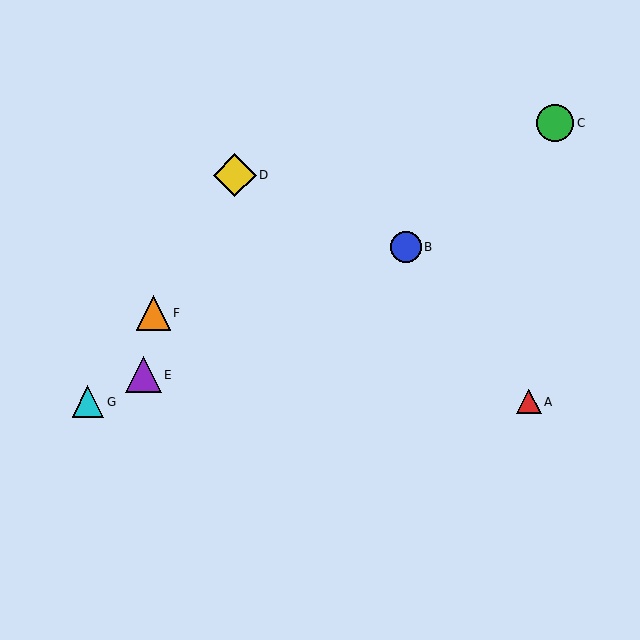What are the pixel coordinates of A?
Object A is at (529, 402).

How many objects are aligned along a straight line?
3 objects (B, E, G) are aligned along a straight line.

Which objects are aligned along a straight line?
Objects B, E, G are aligned along a straight line.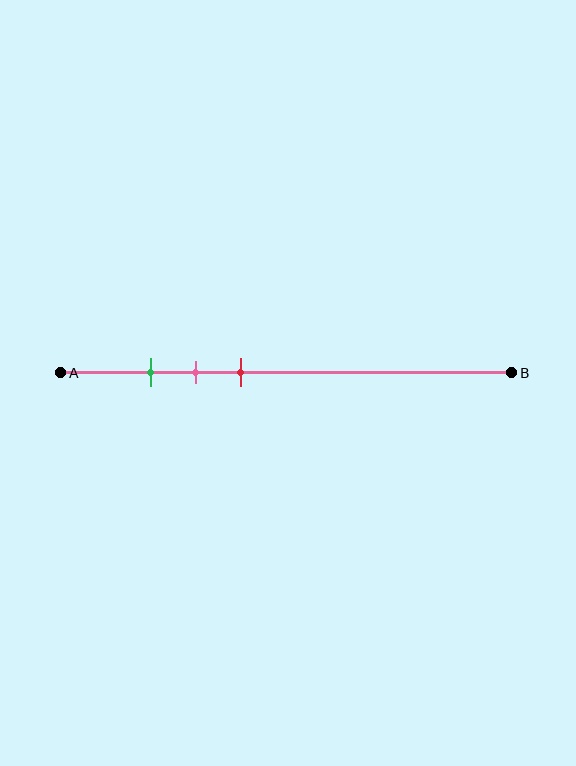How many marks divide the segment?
There are 3 marks dividing the segment.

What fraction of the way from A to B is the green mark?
The green mark is approximately 20% (0.2) of the way from A to B.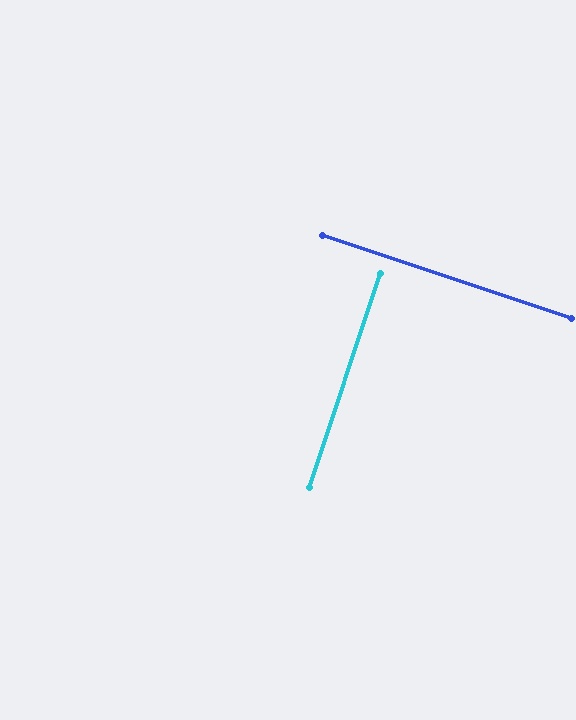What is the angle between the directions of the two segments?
Approximately 90 degrees.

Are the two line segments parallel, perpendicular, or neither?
Perpendicular — they meet at approximately 90°.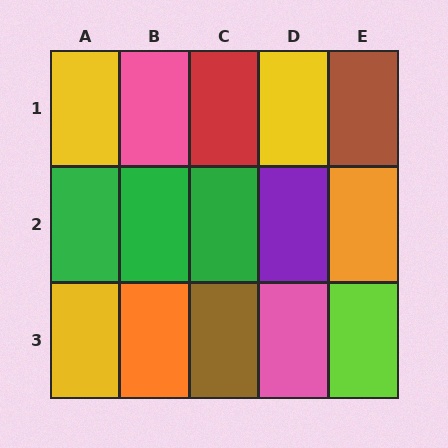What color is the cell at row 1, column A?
Yellow.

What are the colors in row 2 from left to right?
Green, green, green, purple, orange.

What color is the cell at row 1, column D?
Yellow.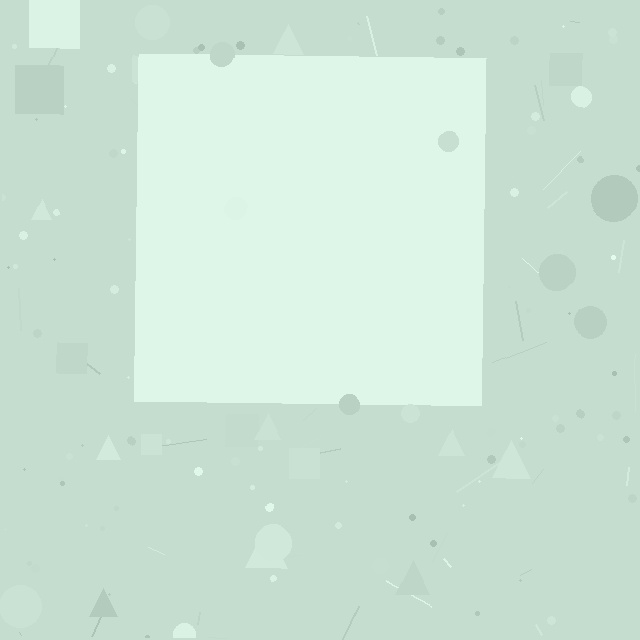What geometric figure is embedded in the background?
A square is embedded in the background.